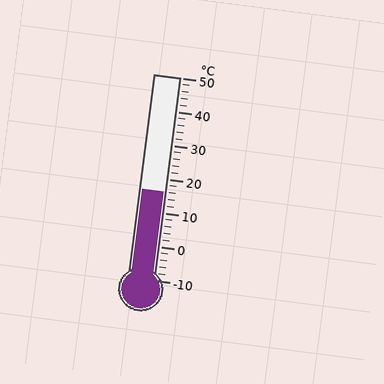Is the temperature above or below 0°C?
The temperature is above 0°C.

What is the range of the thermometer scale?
The thermometer scale ranges from -10°C to 50°C.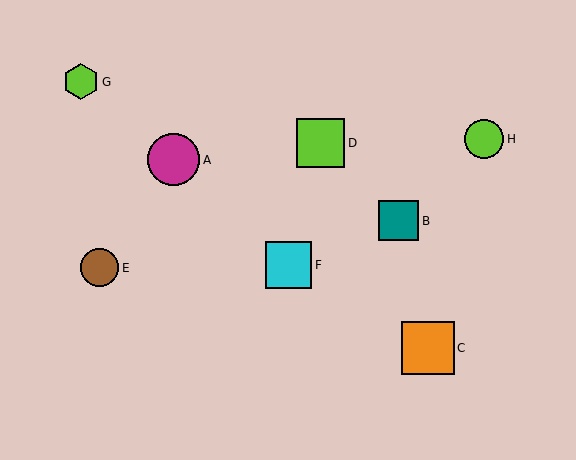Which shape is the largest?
The orange square (labeled C) is the largest.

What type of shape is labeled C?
Shape C is an orange square.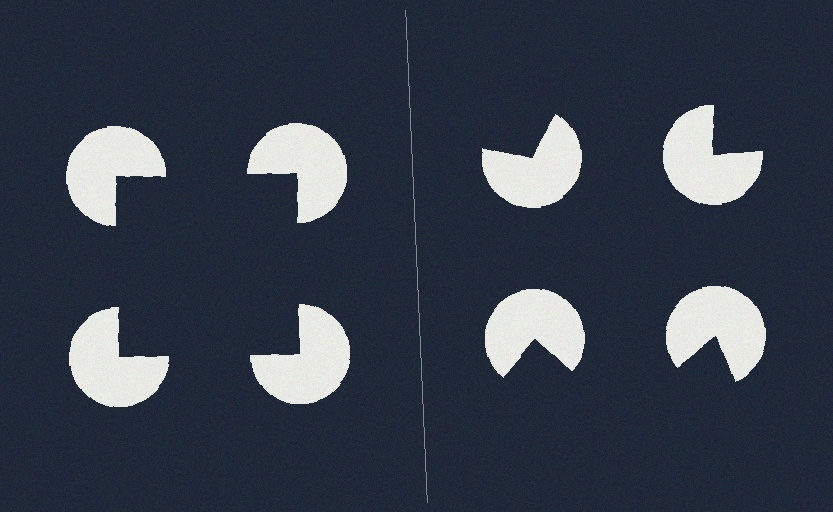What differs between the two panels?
The pac-man discs are positioned identically on both sides; only the wedge orientations differ. On the left they align to a square; on the right they are misaligned.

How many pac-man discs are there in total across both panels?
8 — 4 on each side.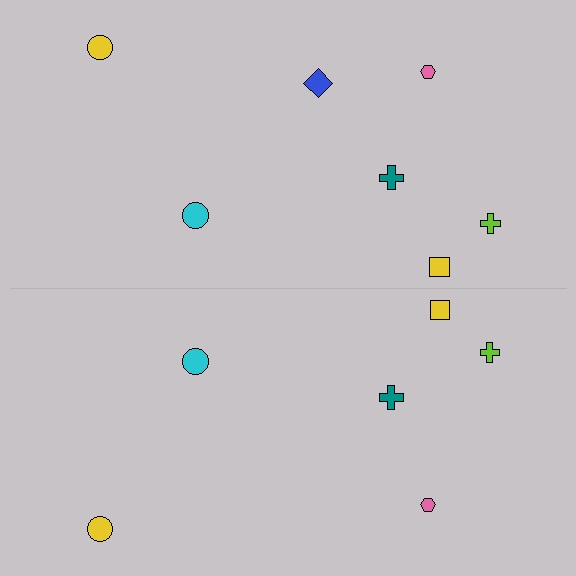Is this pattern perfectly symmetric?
No, the pattern is not perfectly symmetric. A blue diamond is missing from the bottom side.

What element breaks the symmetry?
A blue diamond is missing from the bottom side.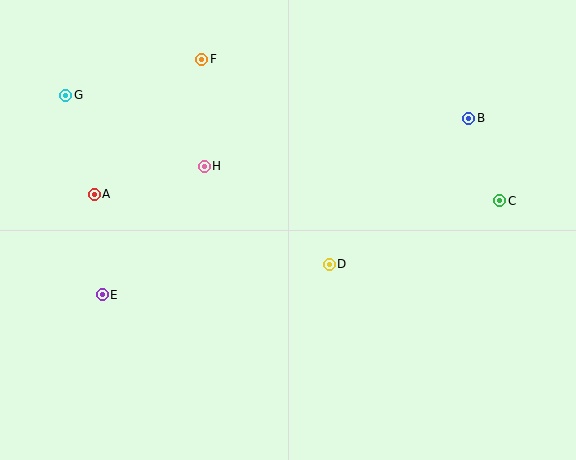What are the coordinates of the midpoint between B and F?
The midpoint between B and F is at (335, 89).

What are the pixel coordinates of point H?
Point H is at (204, 166).